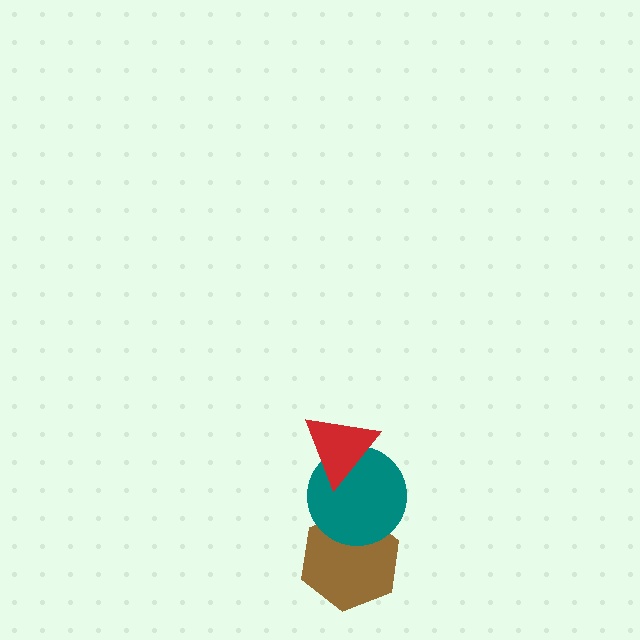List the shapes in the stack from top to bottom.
From top to bottom: the red triangle, the teal circle, the brown hexagon.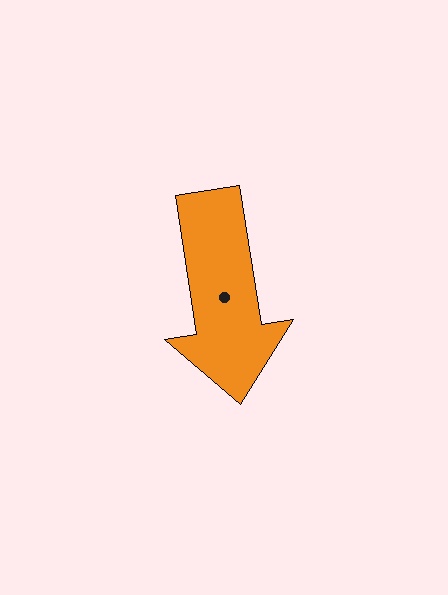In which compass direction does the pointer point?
South.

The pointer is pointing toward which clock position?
Roughly 6 o'clock.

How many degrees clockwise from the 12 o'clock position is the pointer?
Approximately 171 degrees.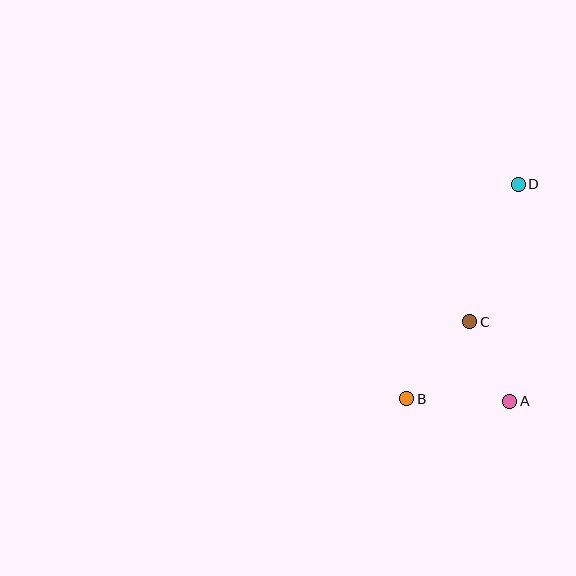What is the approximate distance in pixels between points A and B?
The distance between A and B is approximately 103 pixels.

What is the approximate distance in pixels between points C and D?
The distance between C and D is approximately 146 pixels.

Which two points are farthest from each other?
Points B and D are farthest from each other.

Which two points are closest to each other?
Points A and C are closest to each other.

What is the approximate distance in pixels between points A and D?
The distance between A and D is approximately 217 pixels.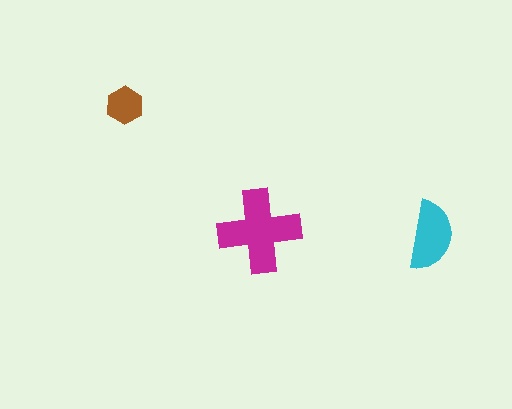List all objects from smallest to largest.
The brown hexagon, the cyan semicircle, the magenta cross.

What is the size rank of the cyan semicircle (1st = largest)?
2nd.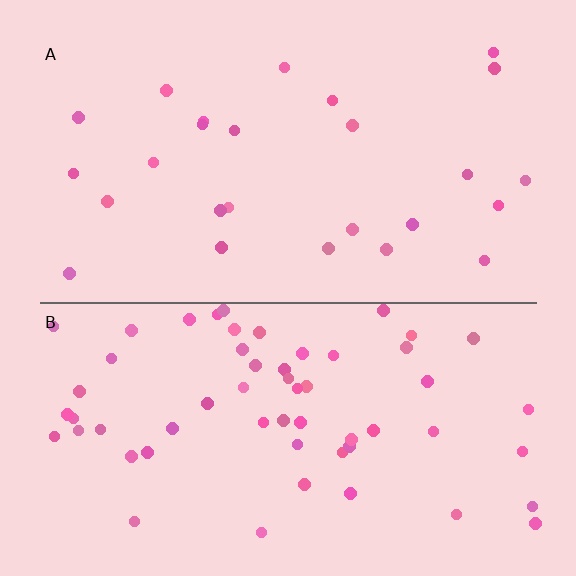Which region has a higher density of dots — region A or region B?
B (the bottom).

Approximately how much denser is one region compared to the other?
Approximately 2.3× — region B over region A.